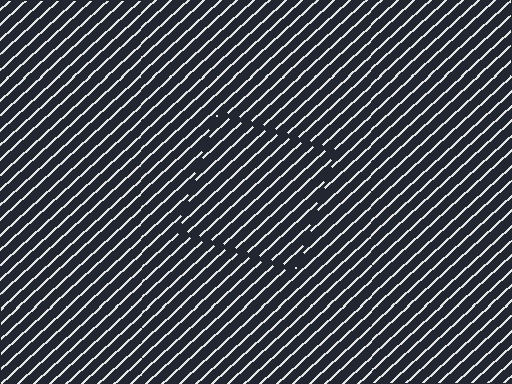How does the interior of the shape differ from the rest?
The interior of the shape contains the same grating, shifted by half a period — the contour is defined by the phase discontinuity where line-ends from the inner and outer gratings abut.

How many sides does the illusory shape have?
4 sides — the line-ends trace a square.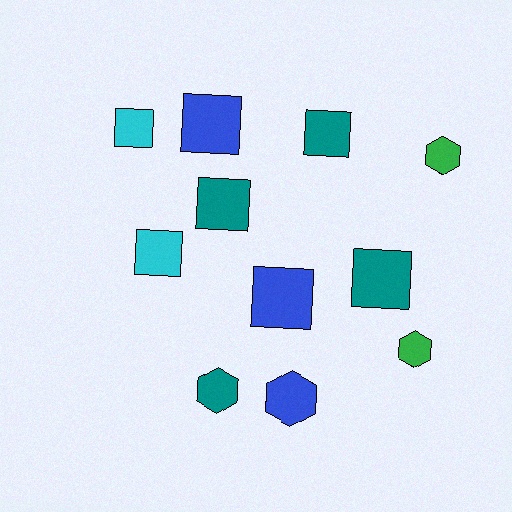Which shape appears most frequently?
Square, with 7 objects.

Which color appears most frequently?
Teal, with 4 objects.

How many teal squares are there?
There are 3 teal squares.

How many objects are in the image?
There are 11 objects.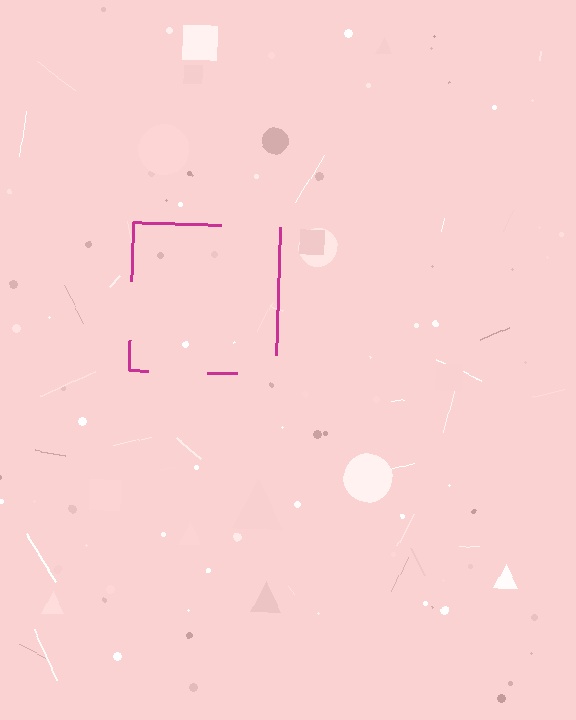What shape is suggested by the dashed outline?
The dashed outline suggests a square.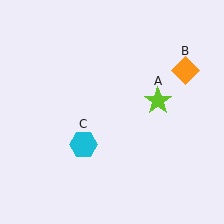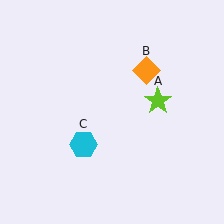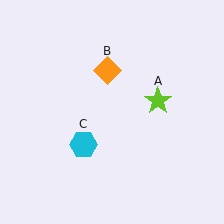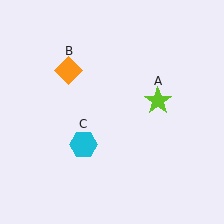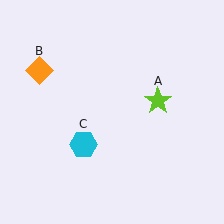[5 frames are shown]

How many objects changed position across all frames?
1 object changed position: orange diamond (object B).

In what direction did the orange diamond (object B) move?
The orange diamond (object B) moved left.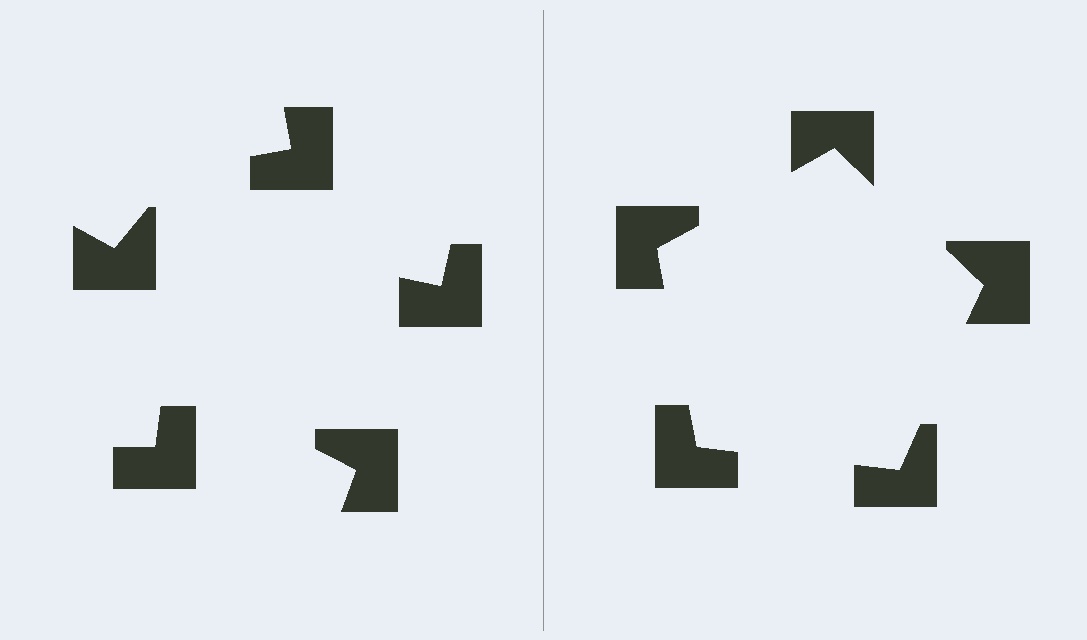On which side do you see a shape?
An illusory pentagon appears on the right side. On the left side the wedge cuts are rotated, so no coherent shape forms.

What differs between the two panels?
The notched squares are positioned identically on both sides; only the wedge orientations differ. On the right they align to a pentagon; on the left they are misaligned.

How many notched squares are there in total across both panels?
10 — 5 on each side.